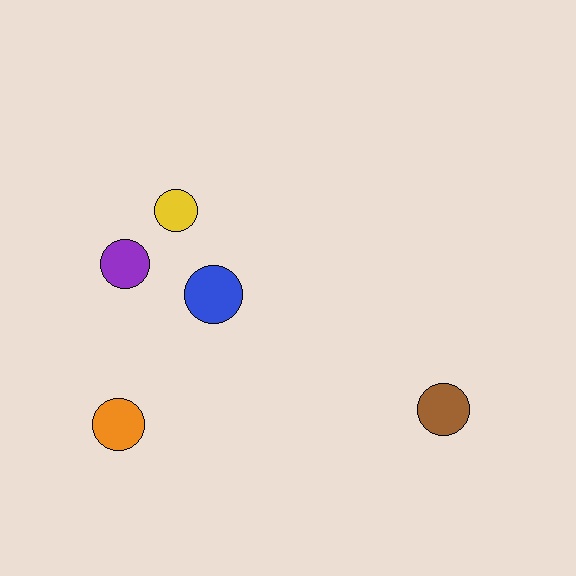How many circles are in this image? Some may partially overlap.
There are 5 circles.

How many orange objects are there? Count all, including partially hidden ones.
There is 1 orange object.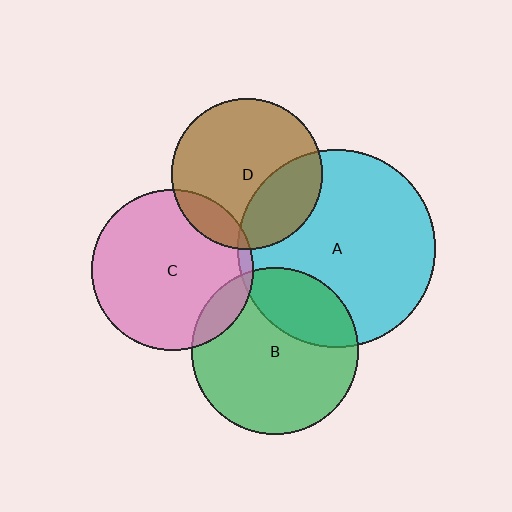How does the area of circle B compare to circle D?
Approximately 1.2 times.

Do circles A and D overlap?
Yes.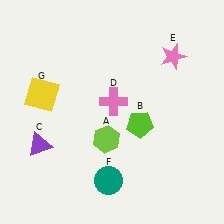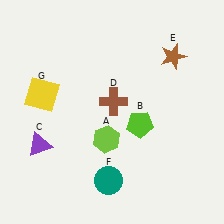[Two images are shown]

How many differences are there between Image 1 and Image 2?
There are 2 differences between the two images.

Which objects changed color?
D changed from pink to brown. E changed from pink to brown.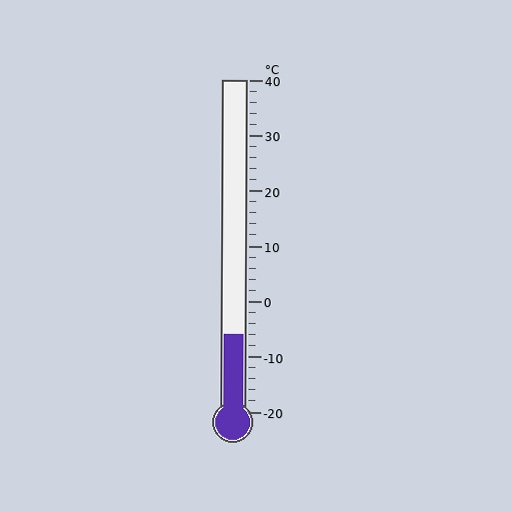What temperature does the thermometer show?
The thermometer shows approximately -6°C.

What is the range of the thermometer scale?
The thermometer scale ranges from -20°C to 40°C.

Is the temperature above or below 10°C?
The temperature is below 10°C.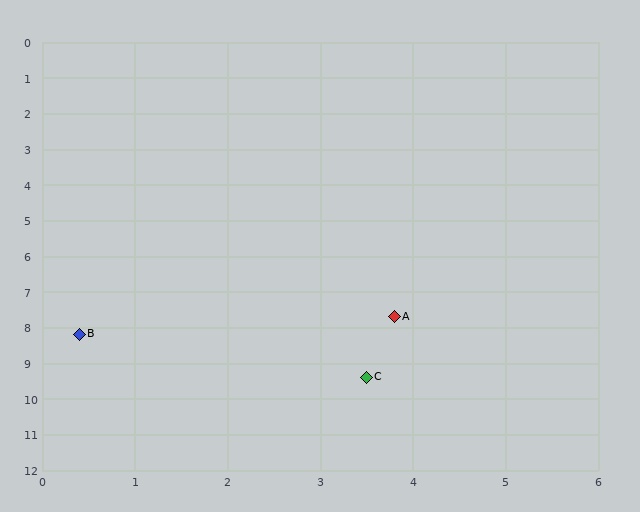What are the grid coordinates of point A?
Point A is at approximately (3.8, 7.7).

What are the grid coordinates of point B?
Point B is at approximately (0.4, 8.2).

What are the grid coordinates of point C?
Point C is at approximately (3.5, 9.4).